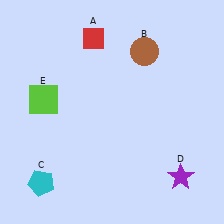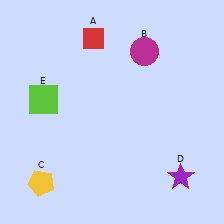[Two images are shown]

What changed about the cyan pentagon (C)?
In Image 1, C is cyan. In Image 2, it changed to yellow.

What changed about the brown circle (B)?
In Image 1, B is brown. In Image 2, it changed to magenta.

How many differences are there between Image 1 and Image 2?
There are 2 differences between the two images.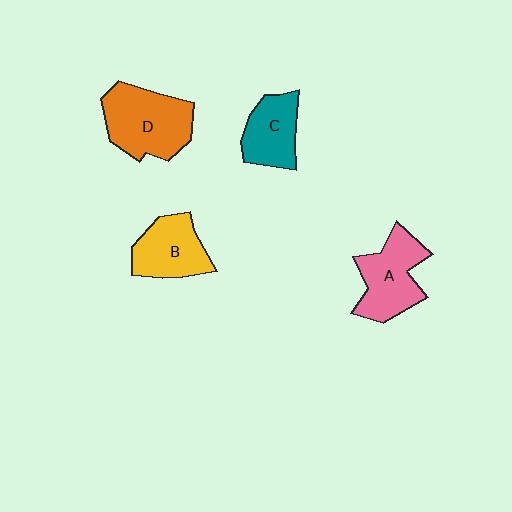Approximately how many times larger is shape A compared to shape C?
Approximately 1.3 times.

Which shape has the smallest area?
Shape C (teal).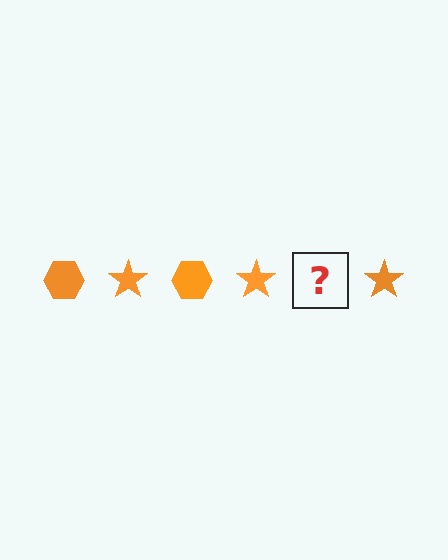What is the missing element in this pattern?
The missing element is an orange hexagon.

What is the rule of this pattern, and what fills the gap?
The rule is that the pattern cycles through hexagon, star shapes in orange. The gap should be filled with an orange hexagon.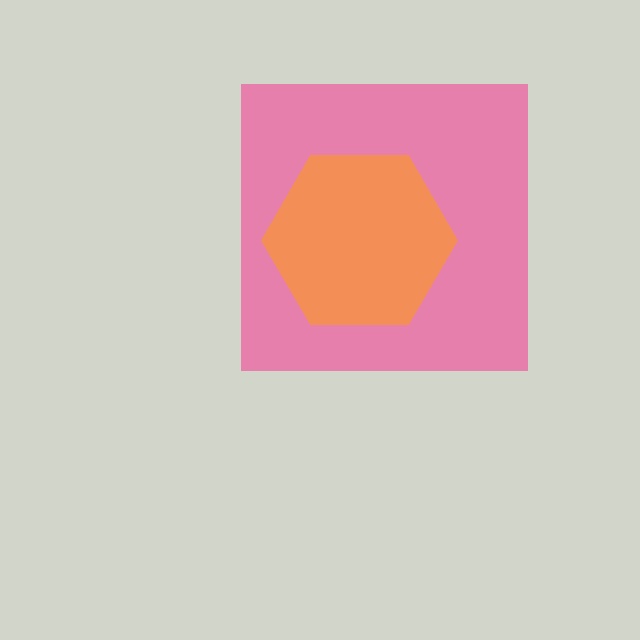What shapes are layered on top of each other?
The layered shapes are: a pink square, an orange hexagon.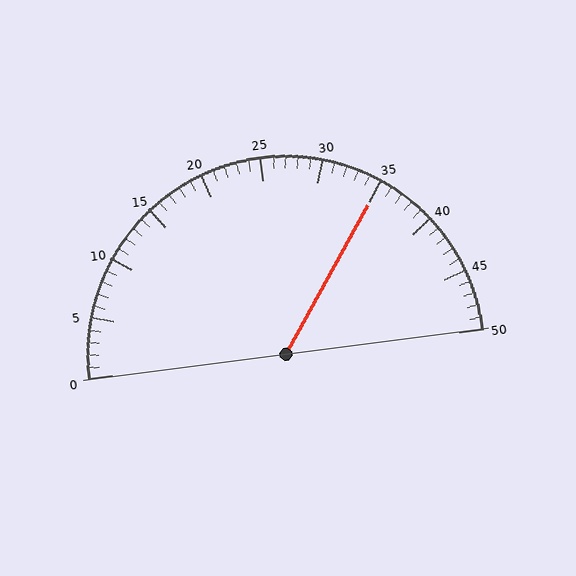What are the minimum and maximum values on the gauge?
The gauge ranges from 0 to 50.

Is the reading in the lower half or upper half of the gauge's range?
The reading is in the upper half of the range (0 to 50).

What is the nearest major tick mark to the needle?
The nearest major tick mark is 35.